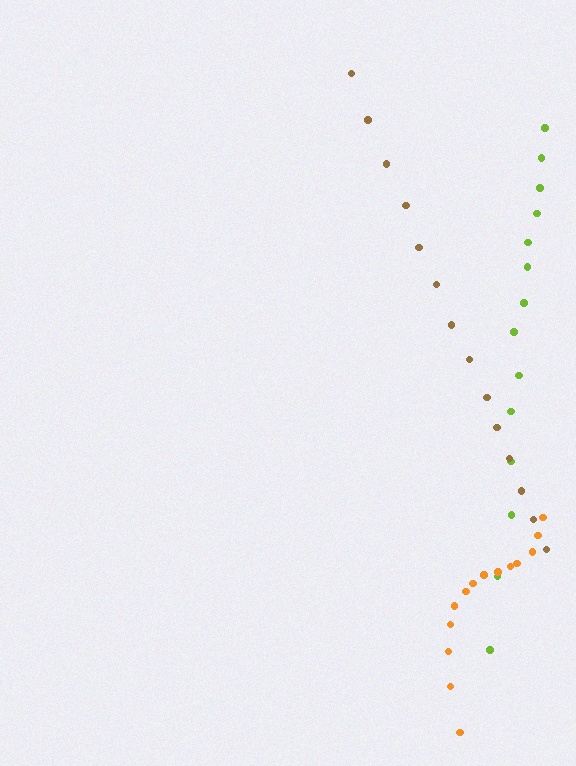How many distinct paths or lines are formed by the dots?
There are 3 distinct paths.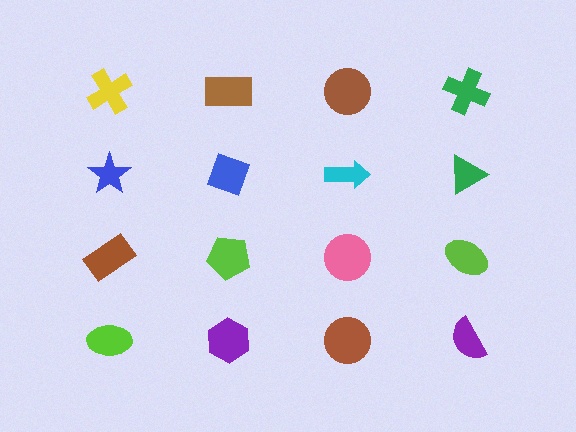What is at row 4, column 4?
A purple semicircle.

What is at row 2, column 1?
A blue star.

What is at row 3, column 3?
A pink circle.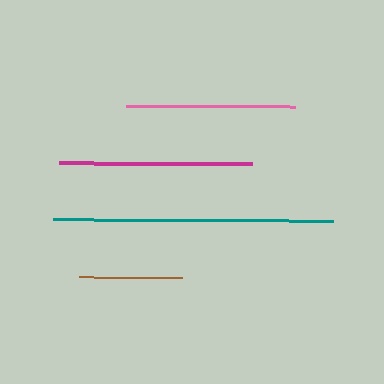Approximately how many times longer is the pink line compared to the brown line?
The pink line is approximately 1.6 times the length of the brown line.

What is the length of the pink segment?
The pink segment is approximately 169 pixels long.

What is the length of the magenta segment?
The magenta segment is approximately 192 pixels long.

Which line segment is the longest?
The teal line is the longest at approximately 280 pixels.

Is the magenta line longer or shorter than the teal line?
The teal line is longer than the magenta line.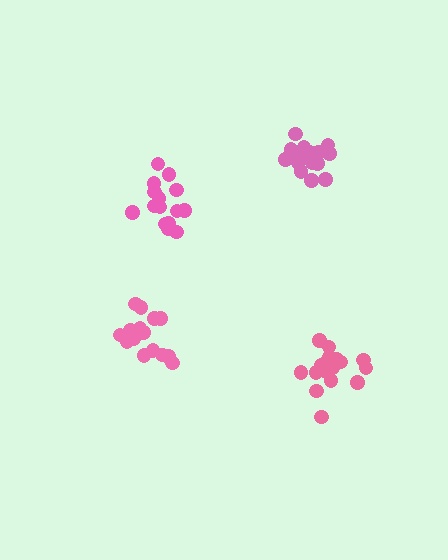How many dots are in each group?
Group 1: 15 dots, Group 2: 15 dots, Group 3: 18 dots, Group 4: 17 dots (65 total).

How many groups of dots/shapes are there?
There are 4 groups.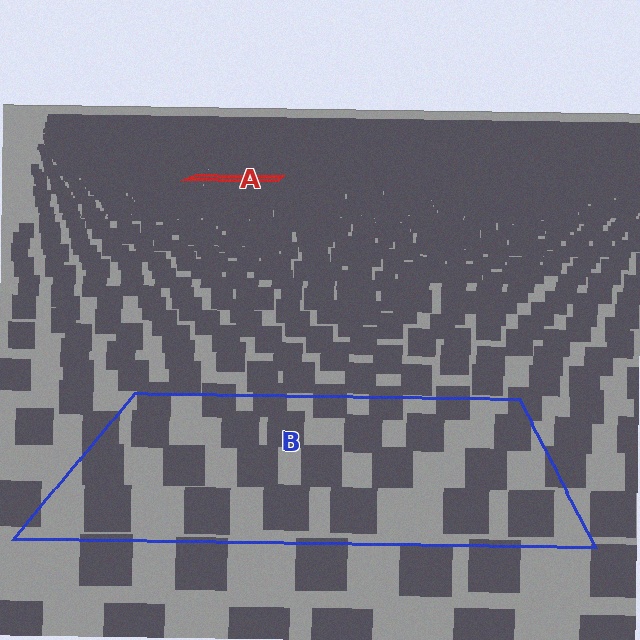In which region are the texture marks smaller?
The texture marks are smaller in region A, because it is farther away.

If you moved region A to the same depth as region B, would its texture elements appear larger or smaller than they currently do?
They would appear larger. At a closer depth, the same texture elements are projected at a bigger on-screen size.